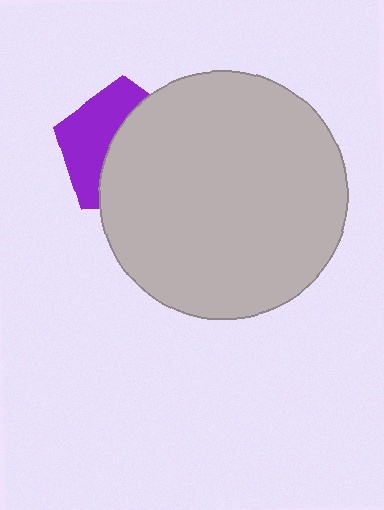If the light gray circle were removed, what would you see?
You would see the complete purple pentagon.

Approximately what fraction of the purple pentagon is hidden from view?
Roughly 58% of the purple pentagon is hidden behind the light gray circle.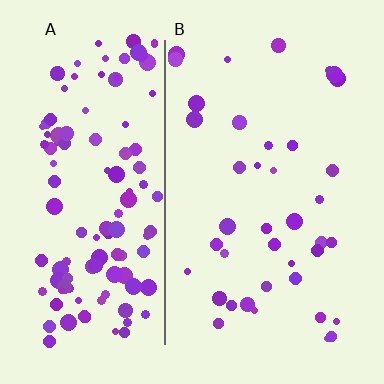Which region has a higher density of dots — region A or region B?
A (the left).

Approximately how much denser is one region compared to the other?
Approximately 3.2× — region A over region B.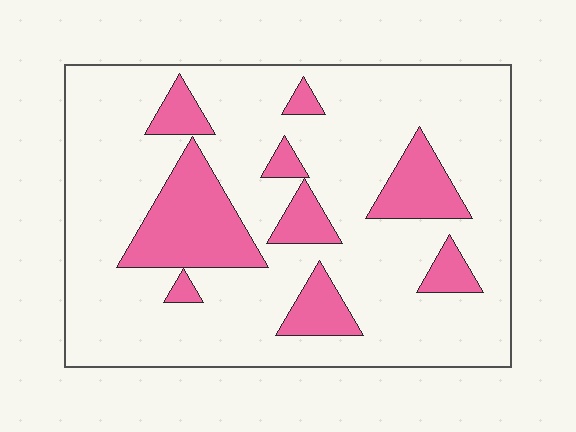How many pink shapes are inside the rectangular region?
9.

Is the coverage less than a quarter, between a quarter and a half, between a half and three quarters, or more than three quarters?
Less than a quarter.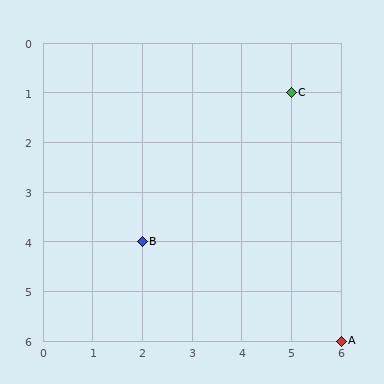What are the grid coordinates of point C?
Point C is at grid coordinates (5, 1).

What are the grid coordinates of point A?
Point A is at grid coordinates (6, 6).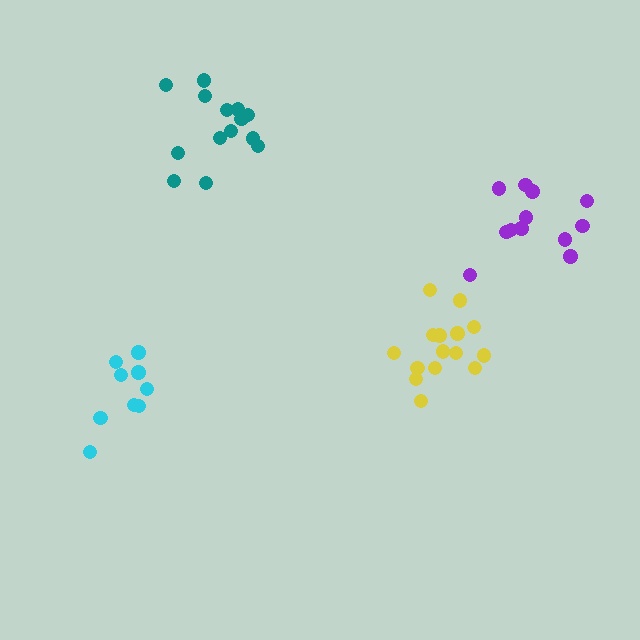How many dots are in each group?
Group 1: 9 dots, Group 2: 15 dots, Group 3: 12 dots, Group 4: 14 dots (50 total).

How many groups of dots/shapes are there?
There are 4 groups.